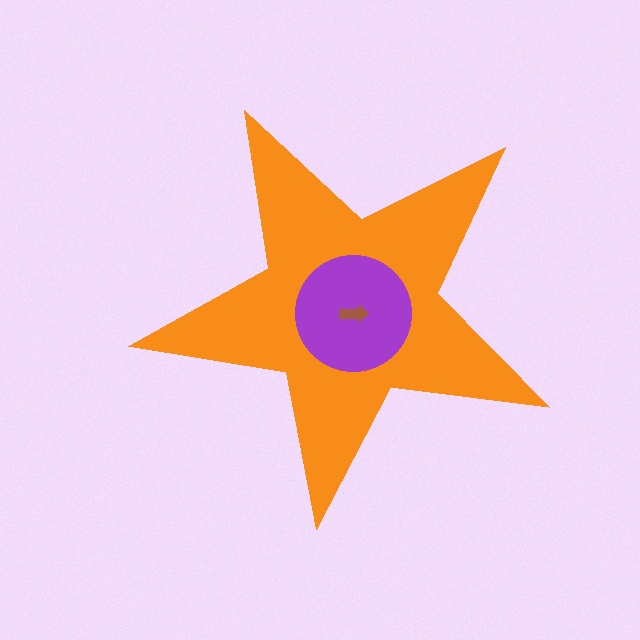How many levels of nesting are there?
3.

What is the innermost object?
The brown arrow.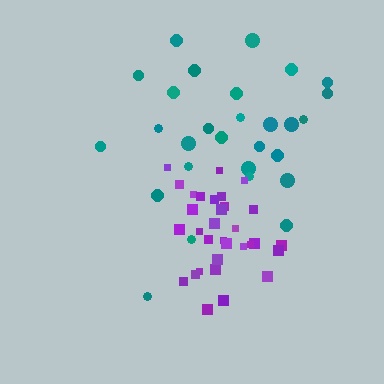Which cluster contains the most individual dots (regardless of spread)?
Purple (32).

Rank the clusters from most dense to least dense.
purple, teal.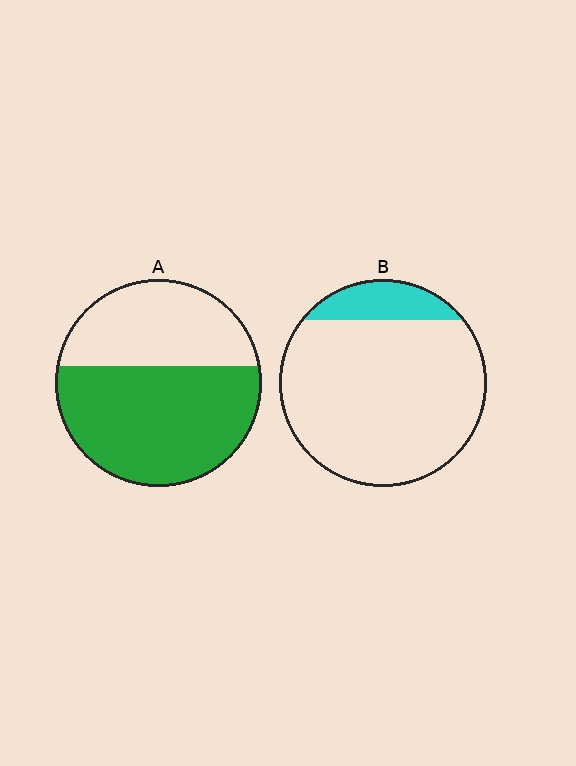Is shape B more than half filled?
No.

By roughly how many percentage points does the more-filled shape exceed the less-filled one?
By roughly 45 percentage points (A over B).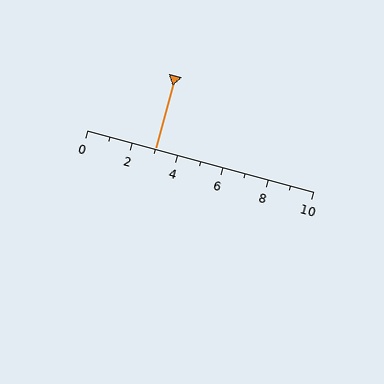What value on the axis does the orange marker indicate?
The marker indicates approximately 3.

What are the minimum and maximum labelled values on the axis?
The axis runs from 0 to 10.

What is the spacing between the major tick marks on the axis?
The major ticks are spaced 2 apart.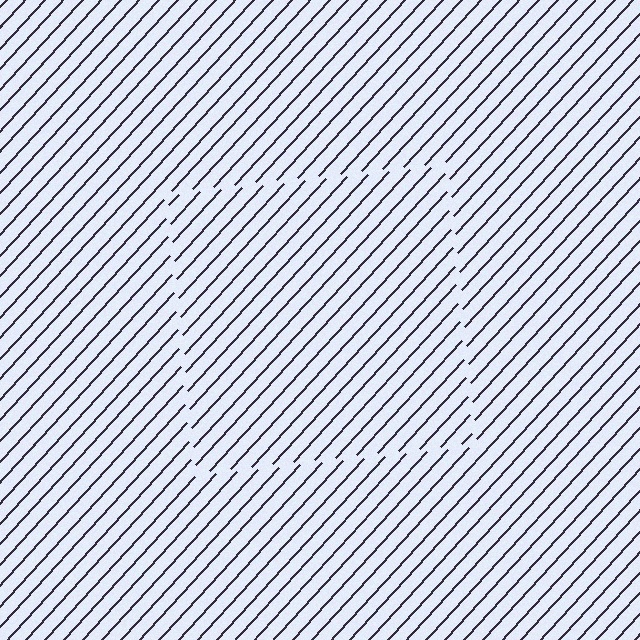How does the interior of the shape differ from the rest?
The interior of the shape contains the same grating, shifted by half a period — the contour is defined by the phase discontinuity where line-ends from the inner and outer gratings abut.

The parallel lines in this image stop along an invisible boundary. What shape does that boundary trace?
An illusory square. The interior of the shape contains the same grating, shifted by half a period — the contour is defined by the phase discontinuity where line-ends from the inner and outer gratings abut.